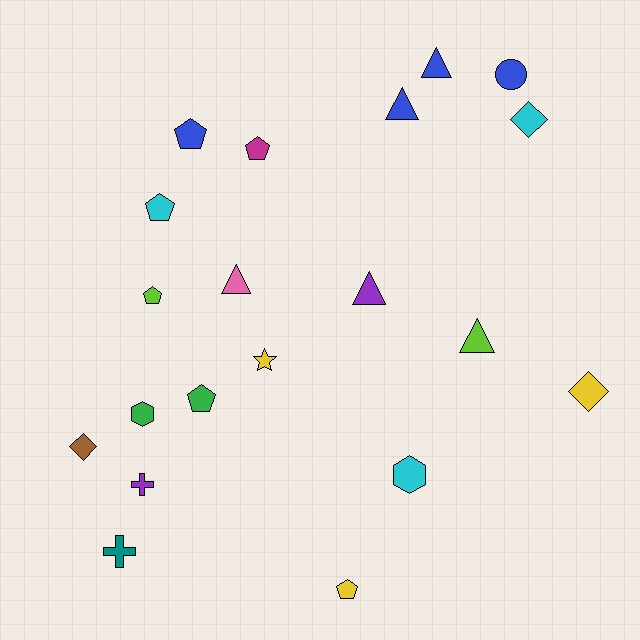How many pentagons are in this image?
There are 6 pentagons.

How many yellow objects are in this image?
There are 3 yellow objects.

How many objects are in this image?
There are 20 objects.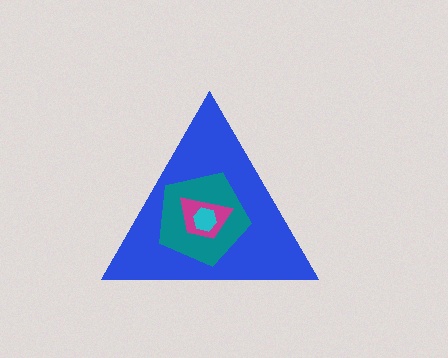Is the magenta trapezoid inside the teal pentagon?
Yes.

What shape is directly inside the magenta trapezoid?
The cyan hexagon.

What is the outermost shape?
The blue triangle.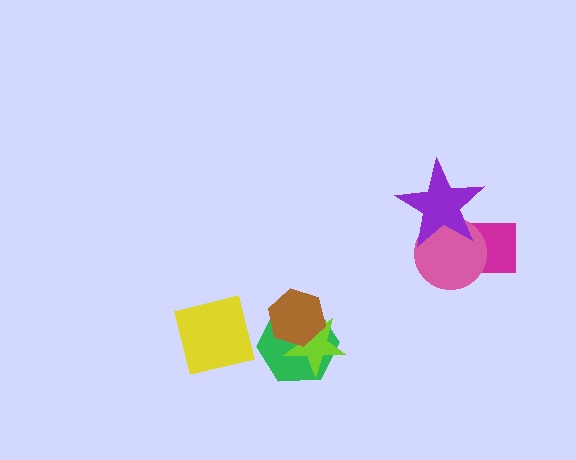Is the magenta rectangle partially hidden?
Yes, it is partially covered by another shape.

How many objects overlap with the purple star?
2 objects overlap with the purple star.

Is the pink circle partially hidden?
Yes, it is partially covered by another shape.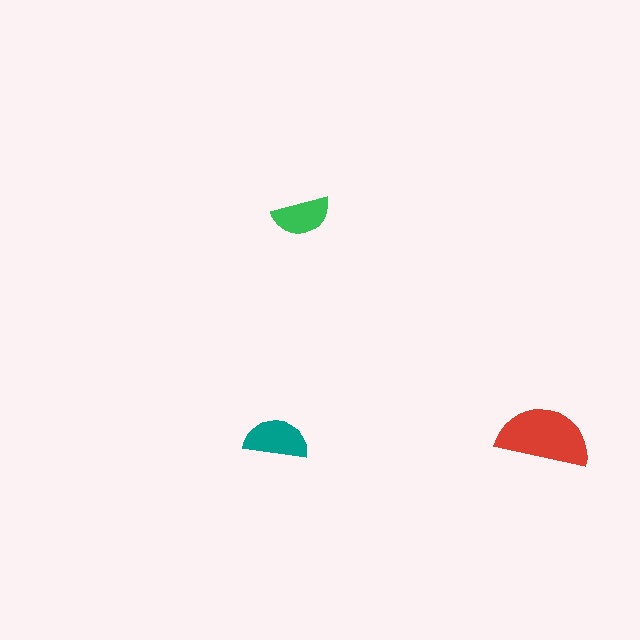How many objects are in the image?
There are 3 objects in the image.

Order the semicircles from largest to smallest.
the red one, the teal one, the green one.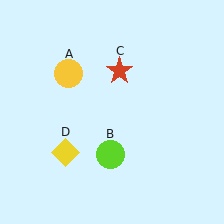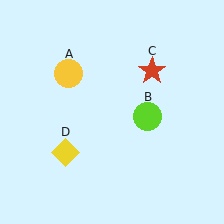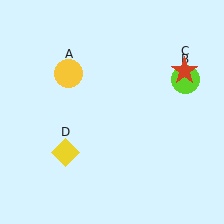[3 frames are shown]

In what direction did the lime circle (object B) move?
The lime circle (object B) moved up and to the right.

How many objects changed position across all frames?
2 objects changed position: lime circle (object B), red star (object C).